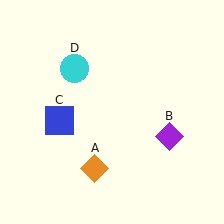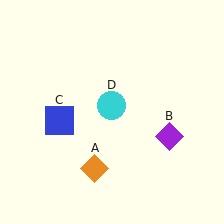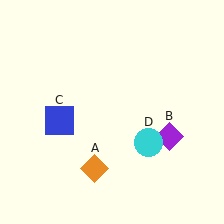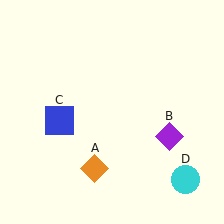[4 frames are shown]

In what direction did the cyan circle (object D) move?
The cyan circle (object D) moved down and to the right.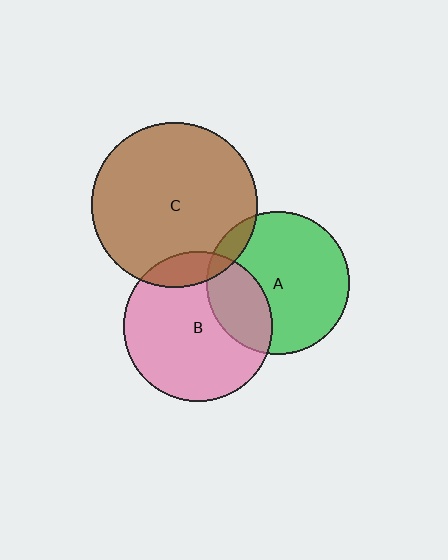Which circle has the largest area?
Circle C (brown).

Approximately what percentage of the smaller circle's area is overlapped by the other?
Approximately 25%.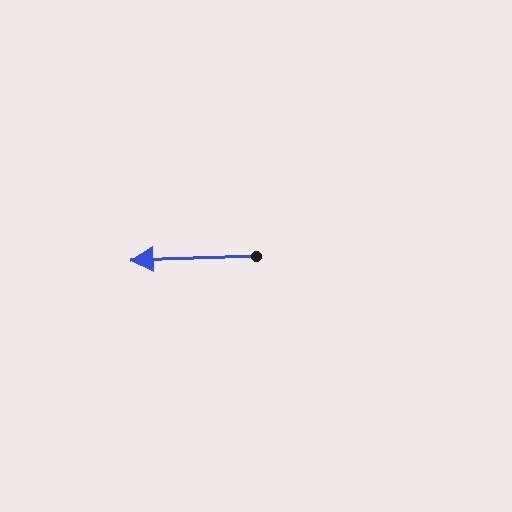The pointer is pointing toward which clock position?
Roughly 9 o'clock.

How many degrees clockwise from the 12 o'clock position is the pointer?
Approximately 268 degrees.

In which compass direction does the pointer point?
West.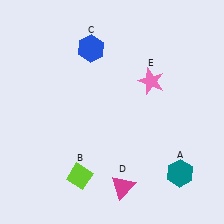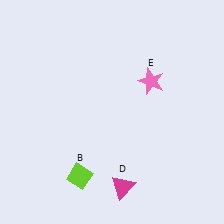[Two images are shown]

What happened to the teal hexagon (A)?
The teal hexagon (A) was removed in Image 2. It was in the bottom-right area of Image 1.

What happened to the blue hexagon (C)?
The blue hexagon (C) was removed in Image 2. It was in the top-left area of Image 1.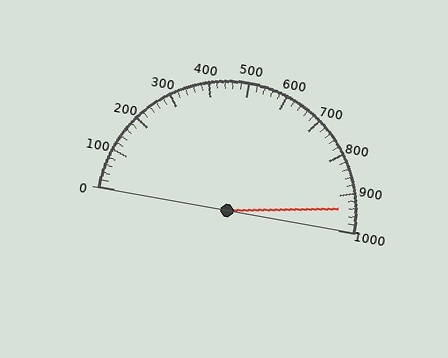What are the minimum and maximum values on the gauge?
The gauge ranges from 0 to 1000.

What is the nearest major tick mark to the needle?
The nearest major tick mark is 900.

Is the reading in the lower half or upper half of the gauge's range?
The reading is in the upper half of the range (0 to 1000).